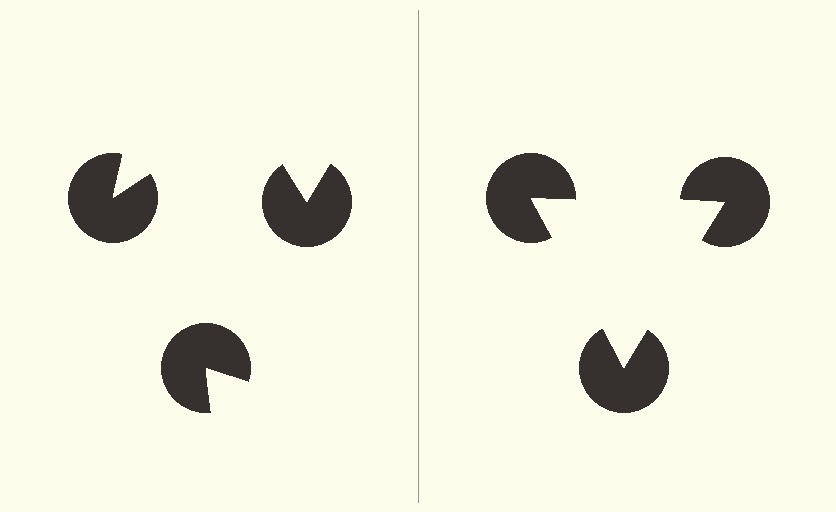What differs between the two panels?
The pac-man discs are positioned identically on both sides; only the wedge orientations differ. On the right they align to a triangle; on the left they are misaligned.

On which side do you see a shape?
An illusory triangle appears on the right side. On the left side the wedge cuts are rotated, so no coherent shape forms.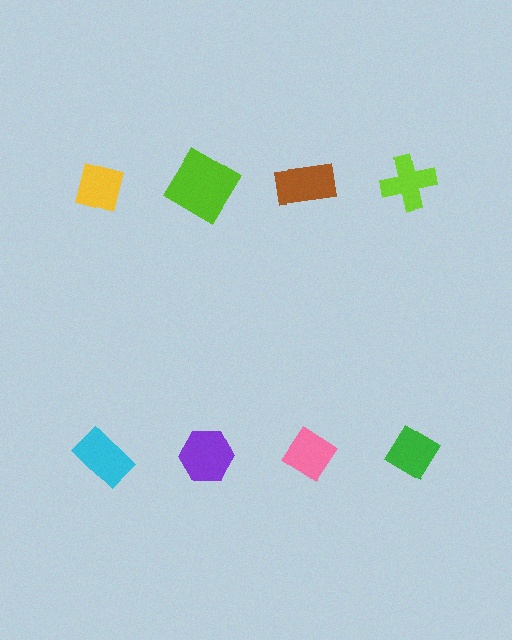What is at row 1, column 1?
A yellow square.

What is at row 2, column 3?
A pink diamond.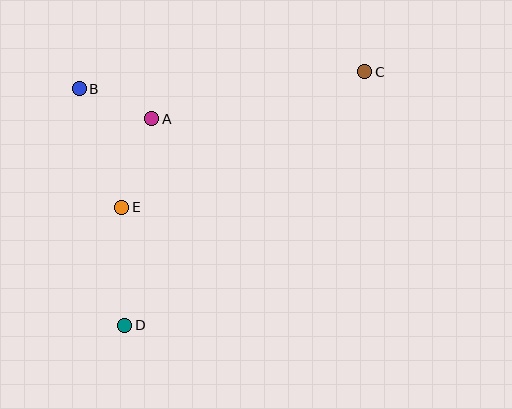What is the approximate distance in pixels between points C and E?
The distance between C and E is approximately 278 pixels.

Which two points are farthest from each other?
Points C and D are farthest from each other.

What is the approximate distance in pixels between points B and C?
The distance between B and C is approximately 286 pixels.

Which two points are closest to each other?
Points A and B are closest to each other.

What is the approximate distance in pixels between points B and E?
The distance between B and E is approximately 126 pixels.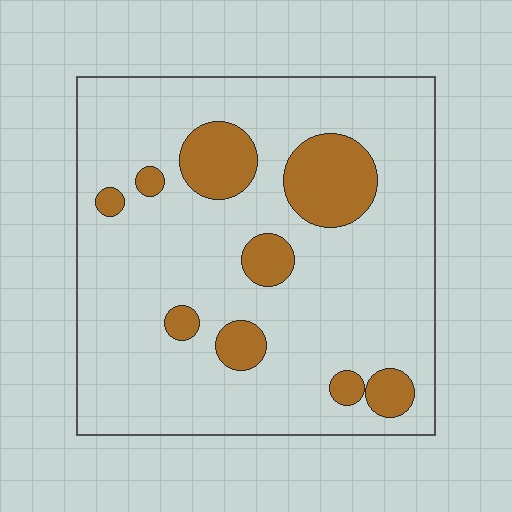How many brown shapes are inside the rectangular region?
9.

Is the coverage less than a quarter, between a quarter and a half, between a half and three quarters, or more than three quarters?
Less than a quarter.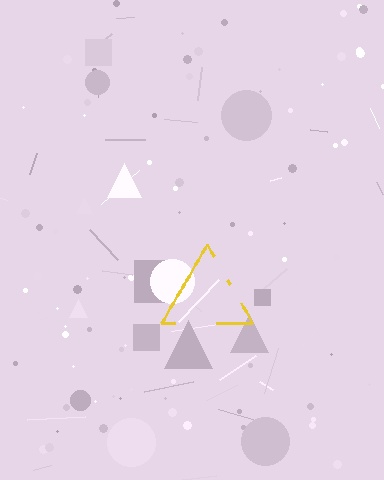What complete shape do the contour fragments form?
The contour fragments form a triangle.